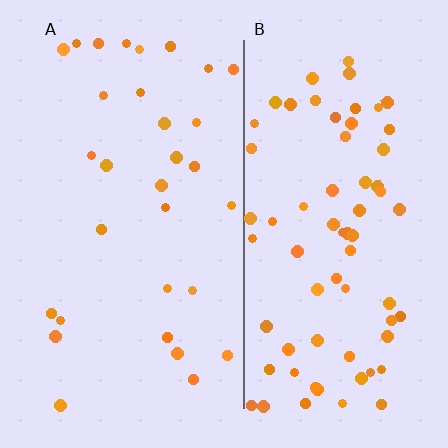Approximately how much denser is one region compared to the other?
Approximately 2.3× — region B over region A.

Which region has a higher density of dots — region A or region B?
B (the right).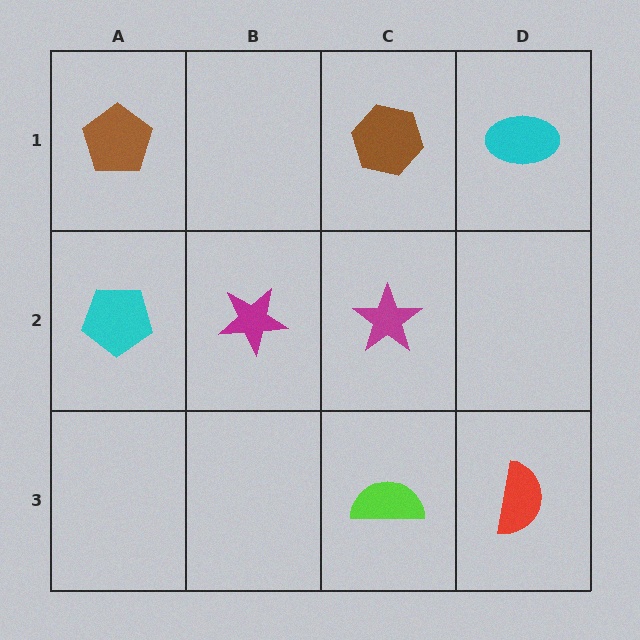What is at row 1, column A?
A brown pentagon.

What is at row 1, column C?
A brown hexagon.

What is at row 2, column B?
A magenta star.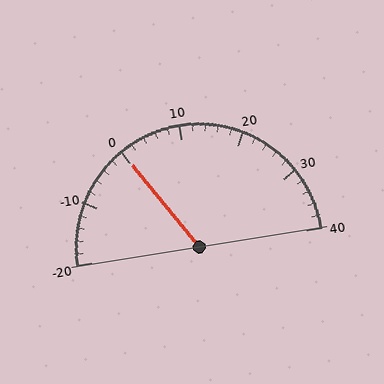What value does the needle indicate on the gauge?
The needle indicates approximately 0.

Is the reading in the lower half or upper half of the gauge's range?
The reading is in the lower half of the range (-20 to 40).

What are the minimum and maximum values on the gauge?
The gauge ranges from -20 to 40.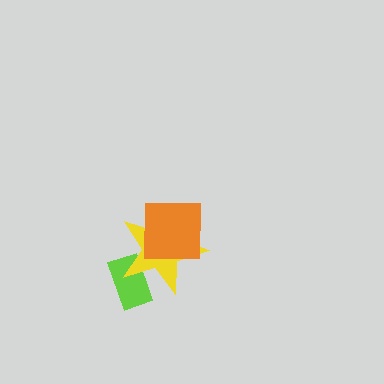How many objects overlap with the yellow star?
2 objects overlap with the yellow star.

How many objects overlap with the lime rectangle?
1 object overlaps with the lime rectangle.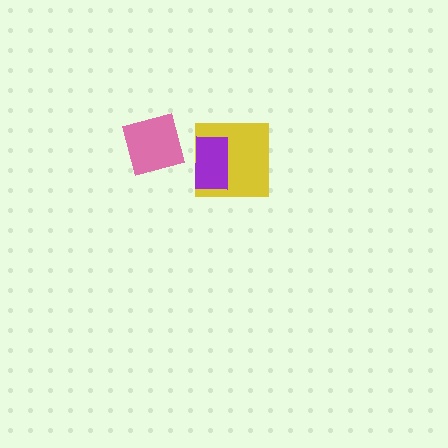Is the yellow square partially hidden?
Yes, it is partially covered by another shape.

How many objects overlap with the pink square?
0 objects overlap with the pink square.